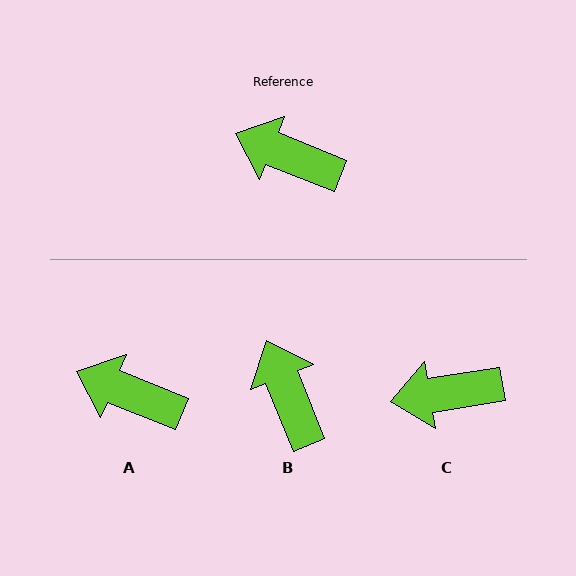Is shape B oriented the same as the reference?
No, it is off by about 46 degrees.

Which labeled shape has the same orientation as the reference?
A.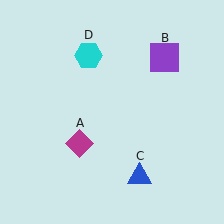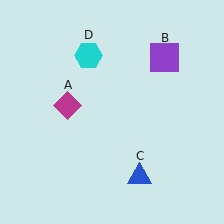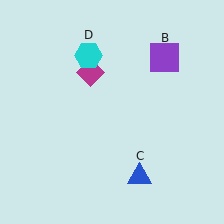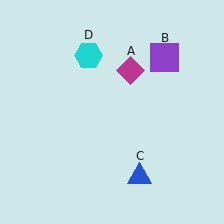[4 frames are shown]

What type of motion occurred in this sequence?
The magenta diamond (object A) rotated clockwise around the center of the scene.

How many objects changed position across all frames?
1 object changed position: magenta diamond (object A).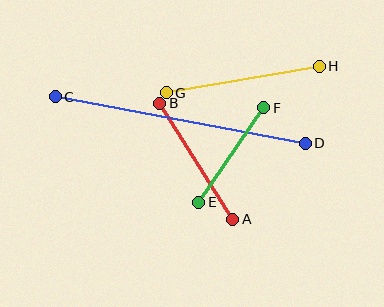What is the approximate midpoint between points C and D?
The midpoint is at approximately (180, 120) pixels.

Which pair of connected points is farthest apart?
Points C and D are farthest apart.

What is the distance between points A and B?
The distance is approximately 137 pixels.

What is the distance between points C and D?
The distance is approximately 254 pixels.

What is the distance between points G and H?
The distance is approximately 156 pixels.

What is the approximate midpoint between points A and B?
The midpoint is at approximately (196, 161) pixels.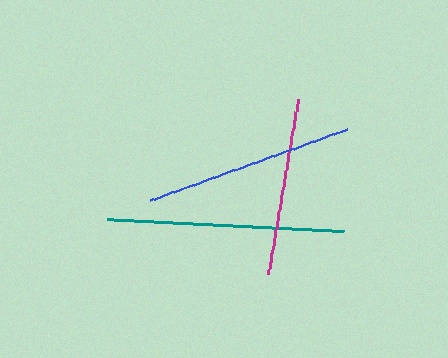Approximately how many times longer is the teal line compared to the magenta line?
The teal line is approximately 1.3 times the length of the magenta line.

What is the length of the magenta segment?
The magenta segment is approximately 179 pixels long.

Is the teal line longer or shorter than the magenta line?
The teal line is longer than the magenta line.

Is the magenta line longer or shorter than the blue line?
The blue line is longer than the magenta line.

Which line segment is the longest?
The teal line is the longest at approximately 237 pixels.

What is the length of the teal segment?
The teal segment is approximately 237 pixels long.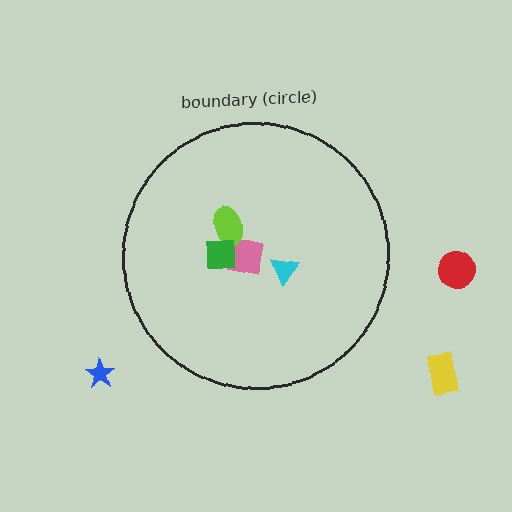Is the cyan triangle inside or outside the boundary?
Inside.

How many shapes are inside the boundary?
4 inside, 3 outside.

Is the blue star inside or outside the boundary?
Outside.